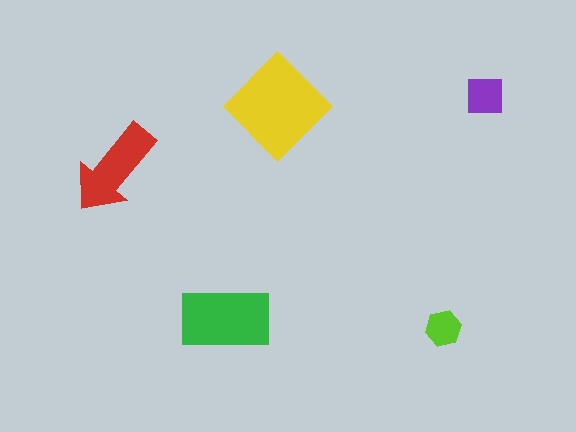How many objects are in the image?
There are 5 objects in the image.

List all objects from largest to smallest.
The yellow diamond, the green rectangle, the red arrow, the purple square, the lime hexagon.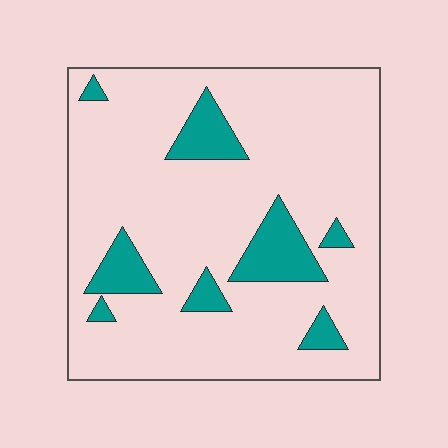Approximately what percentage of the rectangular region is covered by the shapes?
Approximately 15%.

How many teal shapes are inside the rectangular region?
8.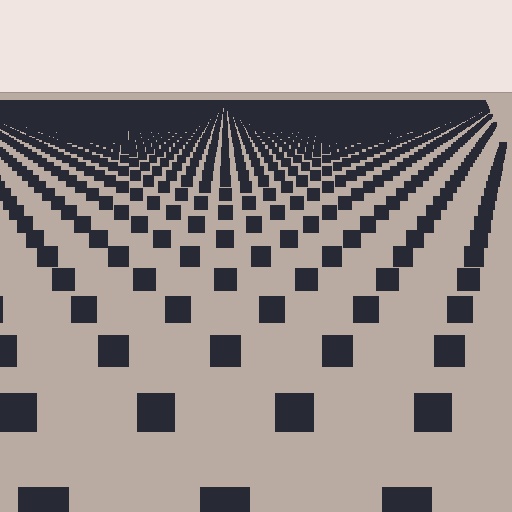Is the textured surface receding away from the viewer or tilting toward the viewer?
The surface is receding away from the viewer. Texture elements get smaller and denser toward the top.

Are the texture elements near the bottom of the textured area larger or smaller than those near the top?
Larger. Near the bottom, elements are closer to the viewer and appear at a bigger on-screen size.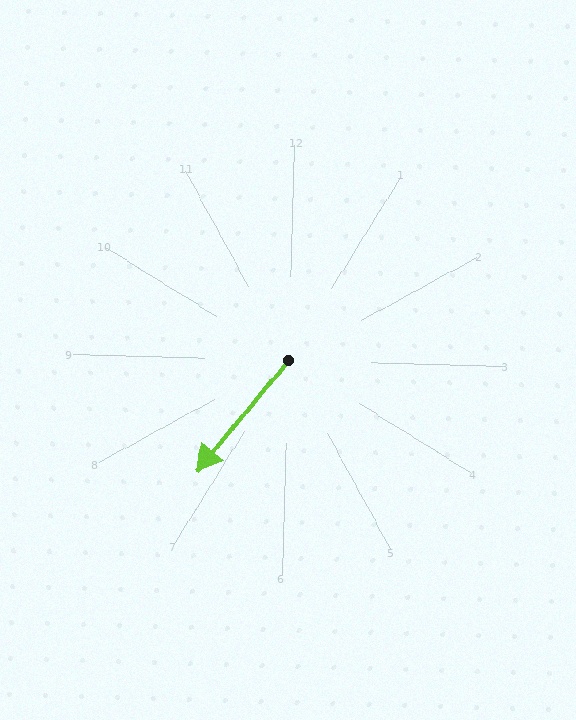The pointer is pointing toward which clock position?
Roughly 7 o'clock.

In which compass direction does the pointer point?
Southwest.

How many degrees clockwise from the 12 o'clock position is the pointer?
Approximately 218 degrees.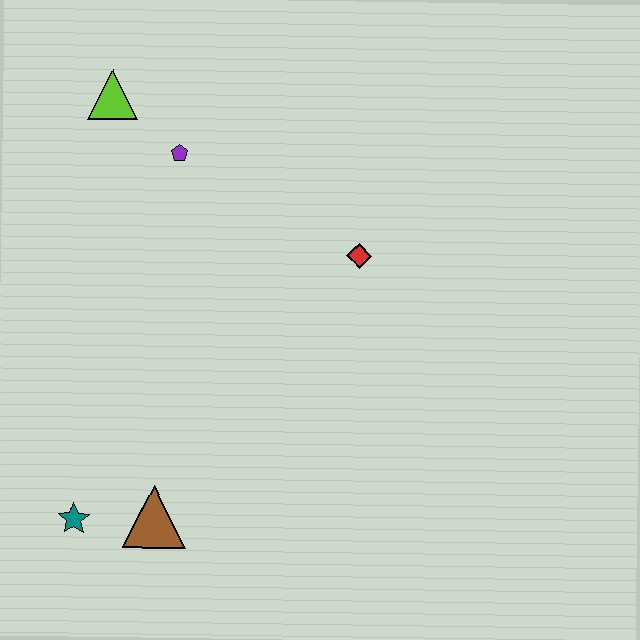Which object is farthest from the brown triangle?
The lime triangle is farthest from the brown triangle.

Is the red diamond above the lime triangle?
No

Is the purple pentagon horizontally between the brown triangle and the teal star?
No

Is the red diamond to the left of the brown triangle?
No